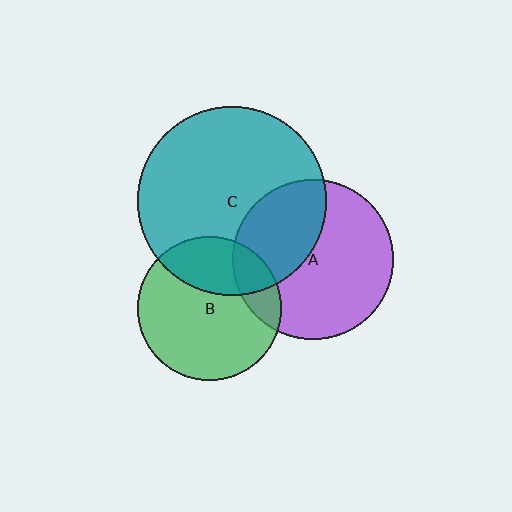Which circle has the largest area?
Circle C (teal).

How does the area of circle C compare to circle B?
Approximately 1.7 times.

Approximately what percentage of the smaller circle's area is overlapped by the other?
Approximately 30%.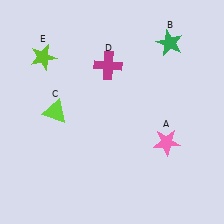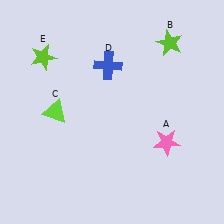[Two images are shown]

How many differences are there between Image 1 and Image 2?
There are 2 differences between the two images.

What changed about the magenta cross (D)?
In Image 1, D is magenta. In Image 2, it changed to blue.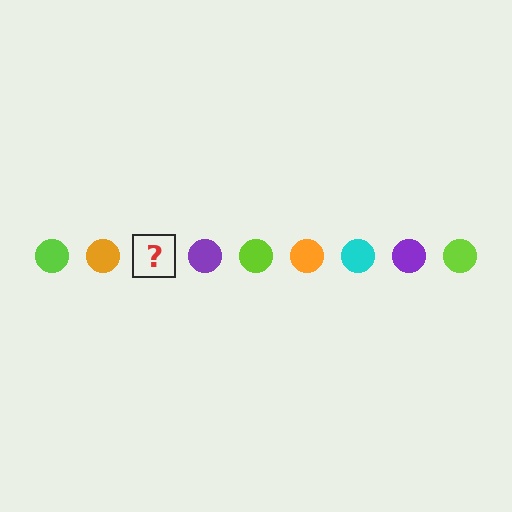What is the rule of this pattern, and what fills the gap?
The rule is that the pattern cycles through lime, orange, cyan, purple circles. The gap should be filled with a cyan circle.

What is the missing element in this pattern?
The missing element is a cyan circle.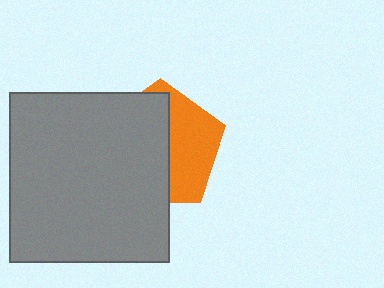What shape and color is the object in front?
The object in front is a gray rectangle.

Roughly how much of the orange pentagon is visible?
A small part of it is visible (roughly 42%).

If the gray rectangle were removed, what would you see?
You would see the complete orange pentagon.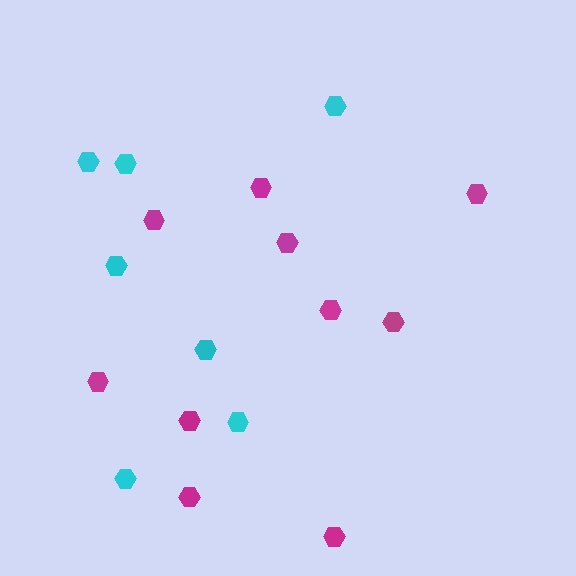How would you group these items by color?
There are 2 groups: one group of magenta hexagons (10) and one group of cyan hexagons (7).